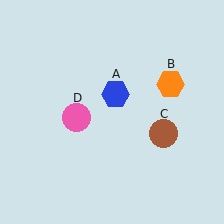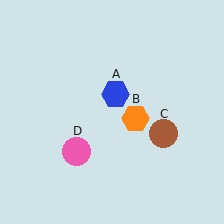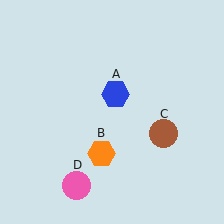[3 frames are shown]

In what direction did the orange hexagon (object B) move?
The orange hexagon (object B) moved down and to the left.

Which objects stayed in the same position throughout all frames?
Blue hexagon (object A) and brown circle (object C) remained stationary.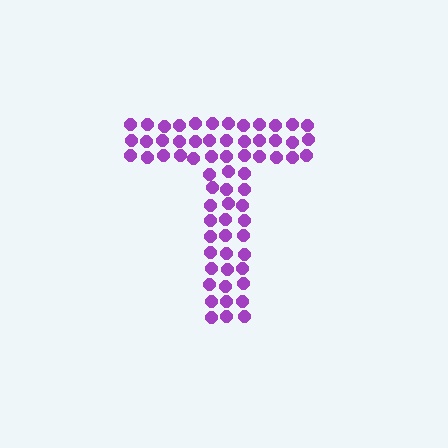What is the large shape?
The large shape is the letter T.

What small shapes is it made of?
It is made of small circles.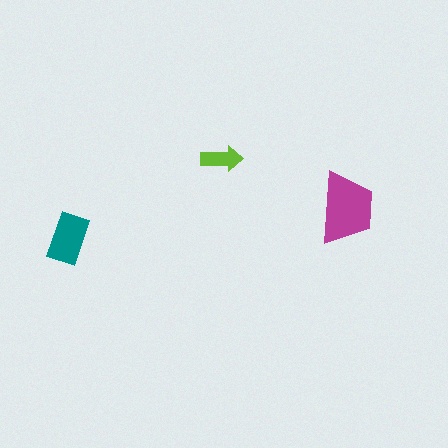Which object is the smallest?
The lime arrow.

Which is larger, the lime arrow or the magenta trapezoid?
The magenta trapezoid.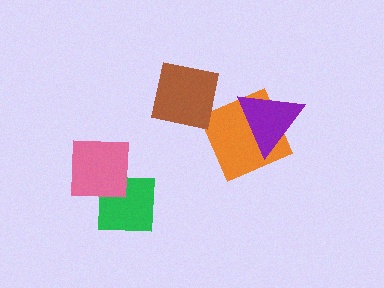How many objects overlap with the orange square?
1 object overlaps with the orange square.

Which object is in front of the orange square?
The purple triangle is in front of the orange square.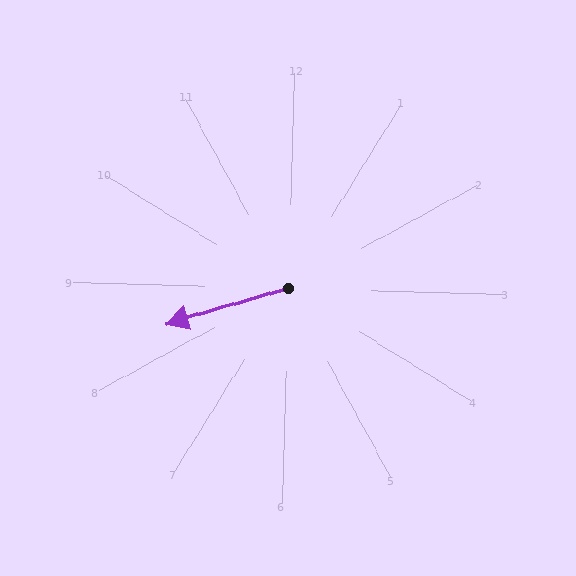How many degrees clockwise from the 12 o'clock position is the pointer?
Approximately 252 degrees.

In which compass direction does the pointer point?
West.